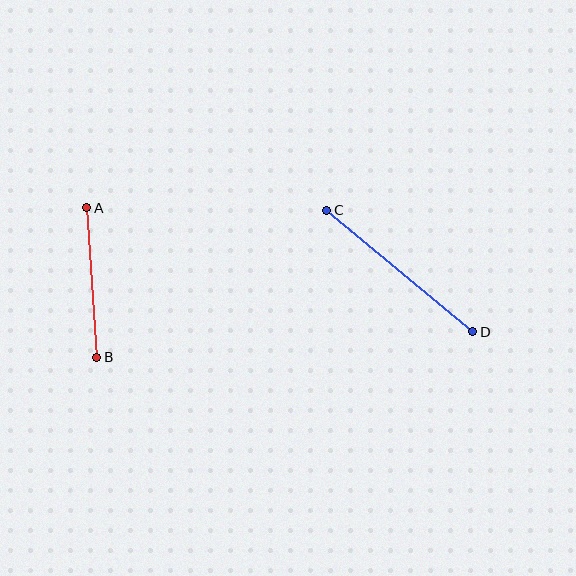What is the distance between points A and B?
The distance is approximately 150 pixels.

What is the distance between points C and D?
The distance is approximately 190 pixels.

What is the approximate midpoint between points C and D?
The midpoint is at approximately (400, 271) pixels.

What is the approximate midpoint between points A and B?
The midpoint is at approximately (92, 283) pixels.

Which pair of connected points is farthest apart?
Points C and D are farthest apart.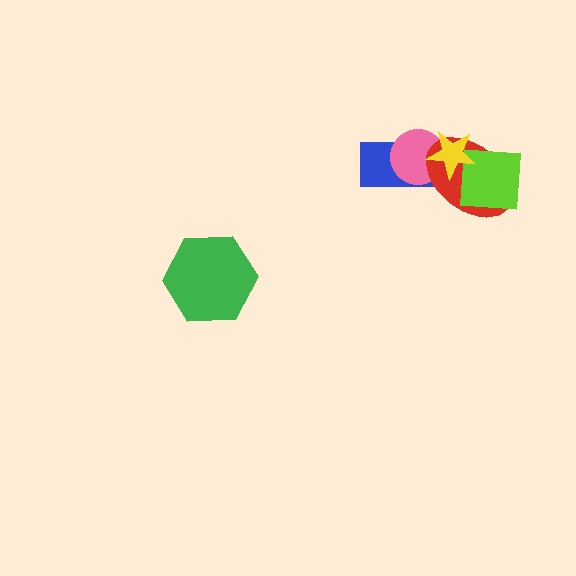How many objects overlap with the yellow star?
4 objects overlap with the yellow star.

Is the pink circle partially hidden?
Yes, it is partially covered by another shape.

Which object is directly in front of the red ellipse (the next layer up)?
The lime square is directly in front of the red ellipse.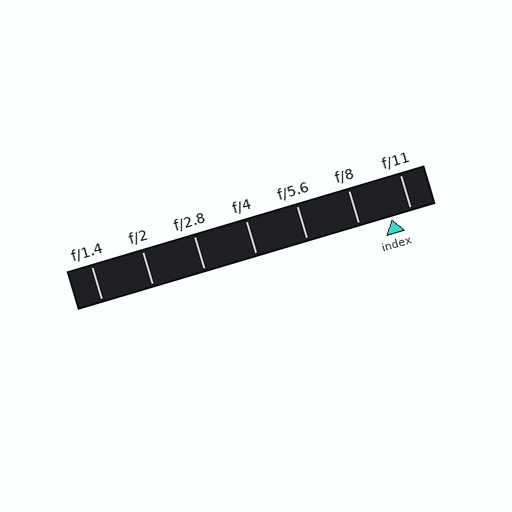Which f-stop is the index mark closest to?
The index mark is closest to f/11.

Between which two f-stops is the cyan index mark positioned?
The index mark is between f/8 and f/11.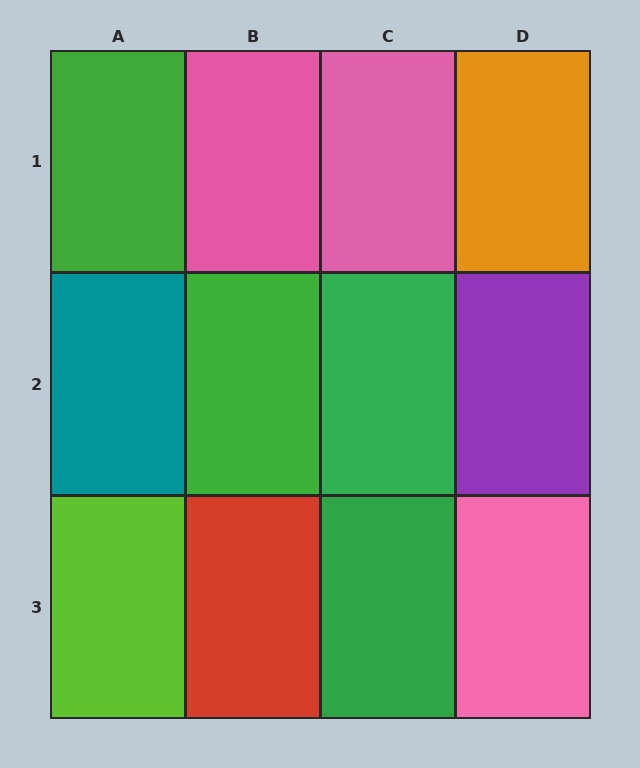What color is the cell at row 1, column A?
Green.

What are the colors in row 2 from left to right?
Teal, green, green, purple.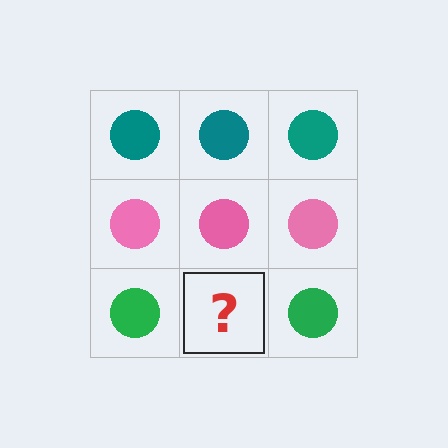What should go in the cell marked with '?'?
The missing cell should contain a green circle.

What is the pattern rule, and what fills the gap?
The rule is that each row has a consistent color. The gap should be filled with a green circle.